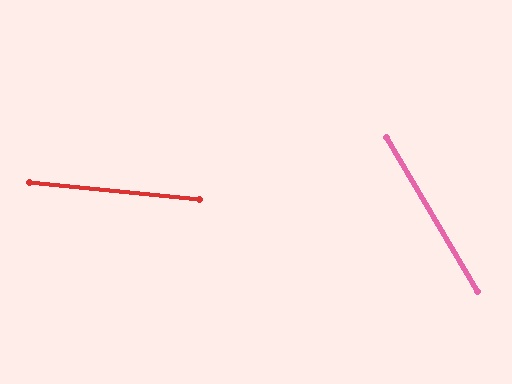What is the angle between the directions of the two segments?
Approximately 54 degrees.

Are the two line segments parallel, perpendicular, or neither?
Neither parallel nor perpendicular — they differ by about 54°.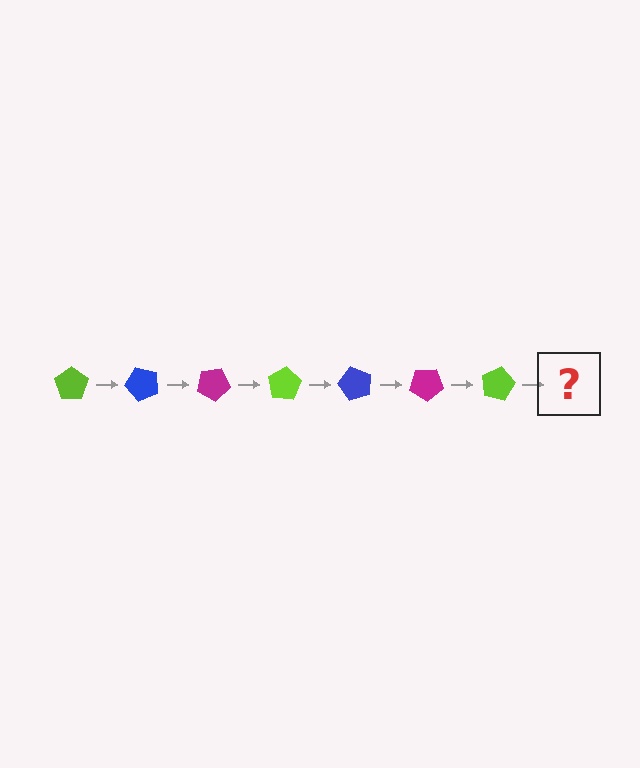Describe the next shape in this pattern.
It should be a blue pentagon, rotated 350 degrees from the start.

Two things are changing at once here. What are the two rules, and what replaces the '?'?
The two rules are that it rotates 50 degrees each step and the color cycles through lime, blue, and magenta. The '?' should be a blue pentagon, rotated 350 degrees from the start.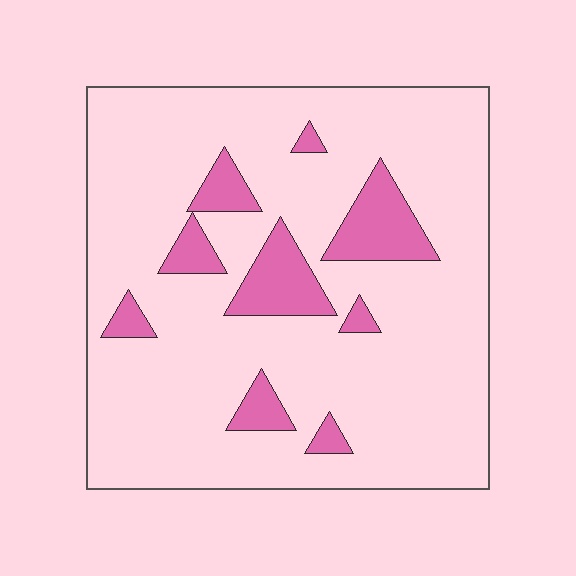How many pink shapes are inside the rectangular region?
9.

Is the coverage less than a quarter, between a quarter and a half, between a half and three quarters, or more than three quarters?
Less than a quarter.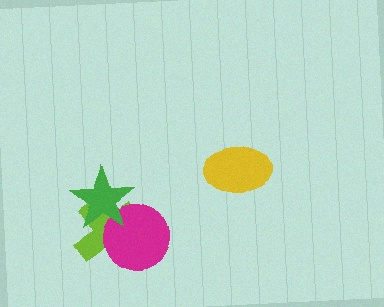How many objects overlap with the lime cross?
2 objects overlap with the lime cross.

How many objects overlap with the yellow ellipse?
0 objects overlap with the yellow ellipse.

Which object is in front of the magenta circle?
The green star is in front of the magenta circle.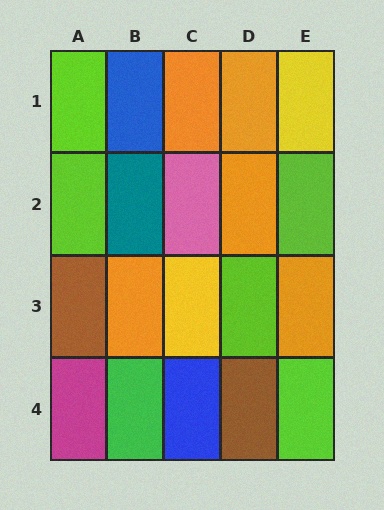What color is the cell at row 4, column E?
Lime.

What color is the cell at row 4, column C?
Blue.